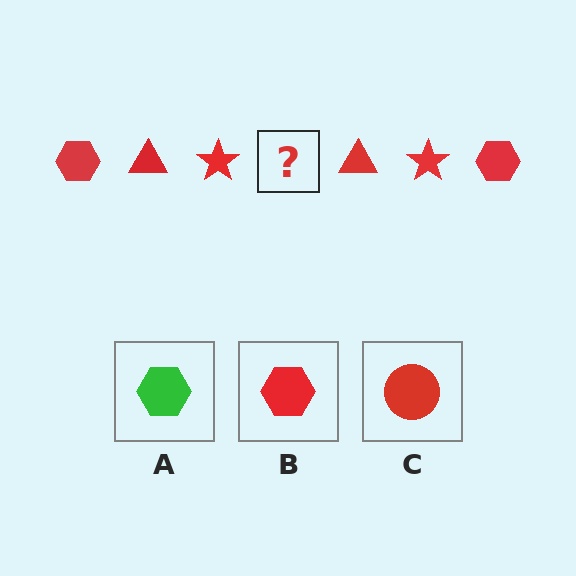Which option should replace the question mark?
Option B.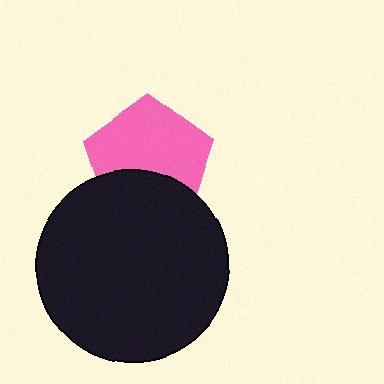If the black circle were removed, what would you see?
You would see the complete pink pentagon.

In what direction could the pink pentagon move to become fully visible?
The pink pentagon could move up. That would shift it out from behind the black circle entirely.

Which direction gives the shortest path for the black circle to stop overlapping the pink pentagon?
Moving down gives the shortest separation.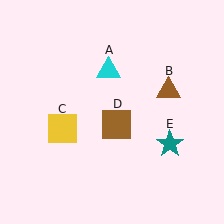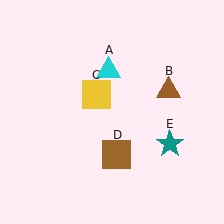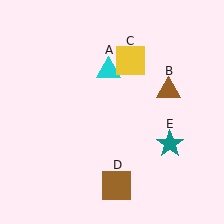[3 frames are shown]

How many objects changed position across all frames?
2 objects changed position: yellow square (object C), brown square (object D).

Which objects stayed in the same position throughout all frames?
Cyan triangle (object A) and brown triangle (object B) and teal star (object E) remained stationary.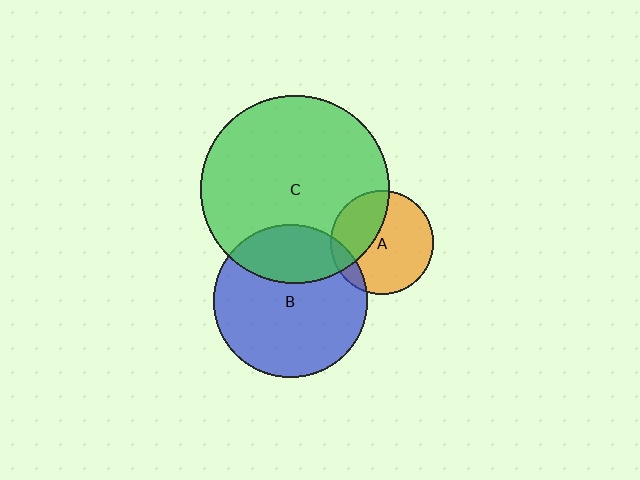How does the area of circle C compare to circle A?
Approximately 3.3 times.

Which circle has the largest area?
Circle C (green).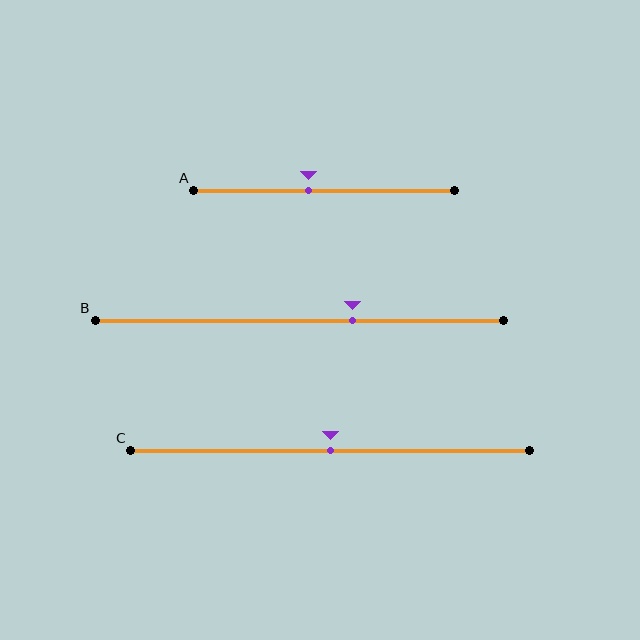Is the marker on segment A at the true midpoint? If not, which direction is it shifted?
No, the marker on segment A is shifted to the left by about 6% of the segment length.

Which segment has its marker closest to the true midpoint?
Segment C has its marker closest to the true midpoint.